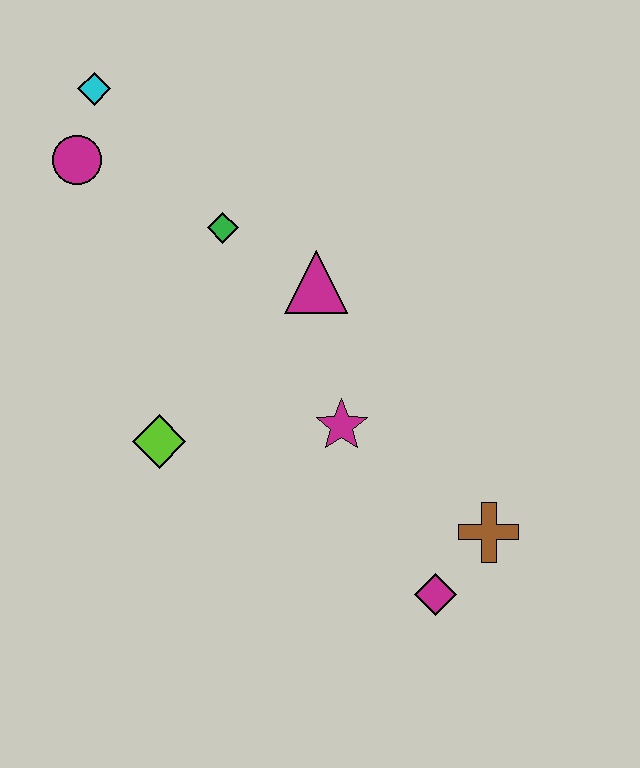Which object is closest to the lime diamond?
The magenta star is closest to the lime diamond.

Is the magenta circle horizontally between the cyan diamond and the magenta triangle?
No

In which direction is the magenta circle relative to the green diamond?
The magenta circle is to the left of the green diamond.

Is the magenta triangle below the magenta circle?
Yes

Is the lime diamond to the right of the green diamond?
No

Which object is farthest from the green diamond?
The magenta diamond is farthest from the green diamond.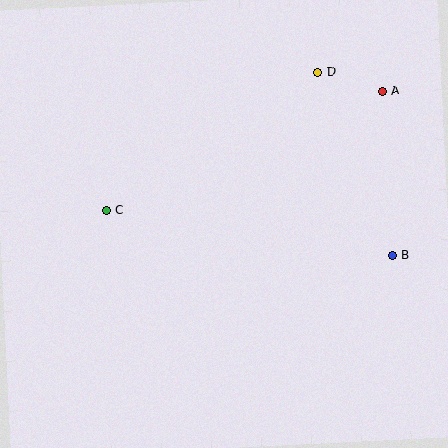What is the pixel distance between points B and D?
The distance between B and D is 198 pixels.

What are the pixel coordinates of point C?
Point C is at (106, 211).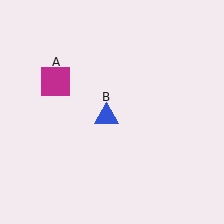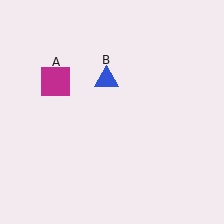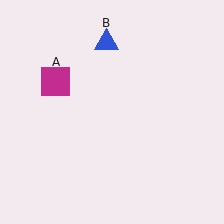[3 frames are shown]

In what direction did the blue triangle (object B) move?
The blue triangle (object B) moved up.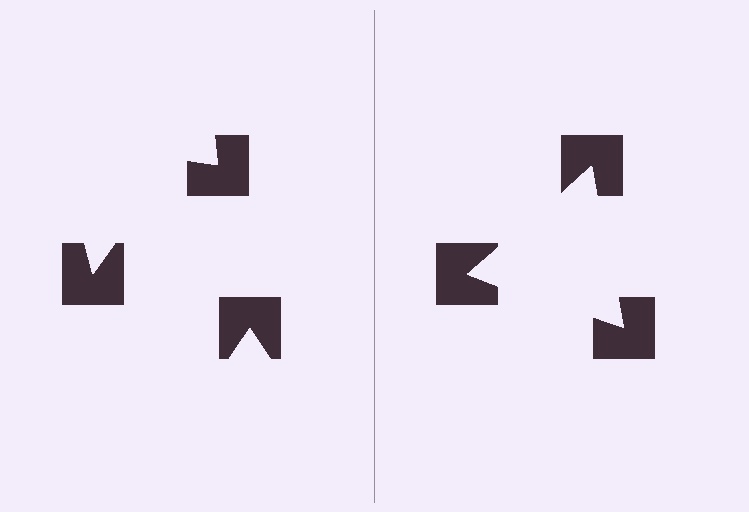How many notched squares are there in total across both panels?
6 — 3 on each side.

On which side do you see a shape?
An illusory triangle appears on the right side. On the left side the wedge cuts are rotated, so no coherent shape forms.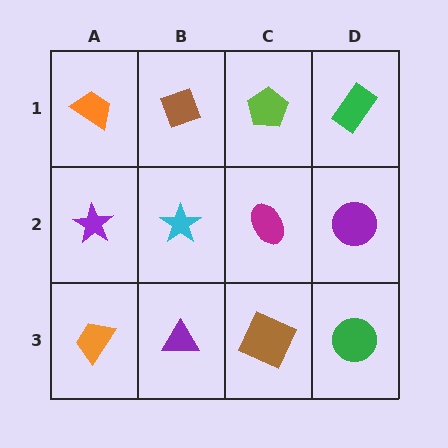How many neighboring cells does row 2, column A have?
3.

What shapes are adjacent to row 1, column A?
A purple star (row 2, column A), a brown diamond (row 1, column B).